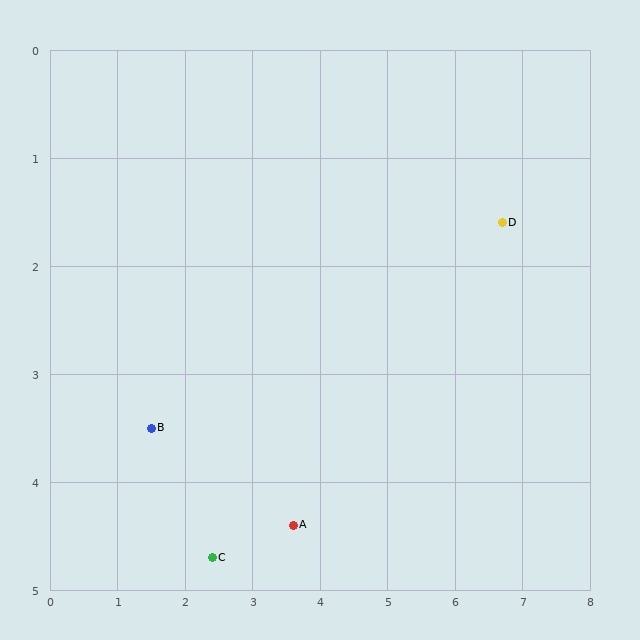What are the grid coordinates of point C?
Point C is at approximately (2.4, 4.7).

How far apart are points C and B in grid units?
Points C and B are about 1.5 grid units apart.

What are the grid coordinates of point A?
Point A is at approximately (3.6, 4.4).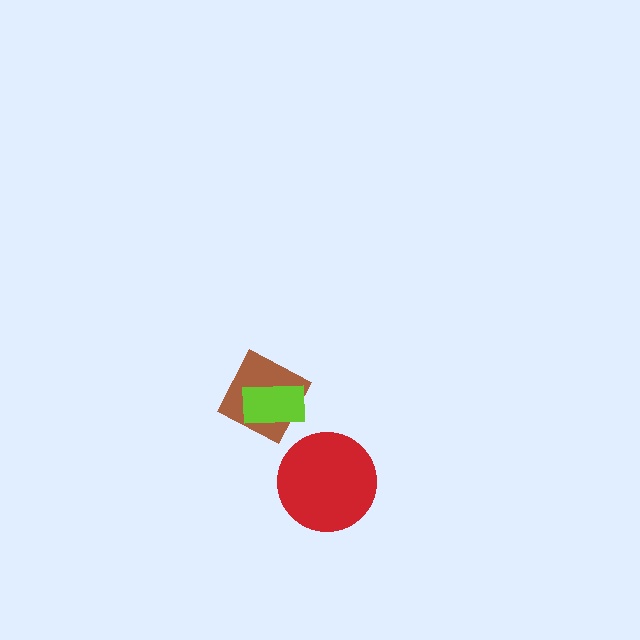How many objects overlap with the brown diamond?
1 object overlaps with the brown diamond.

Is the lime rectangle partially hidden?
No, no other shape covers it.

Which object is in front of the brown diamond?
The lime rectangle is in front of the brown diamond.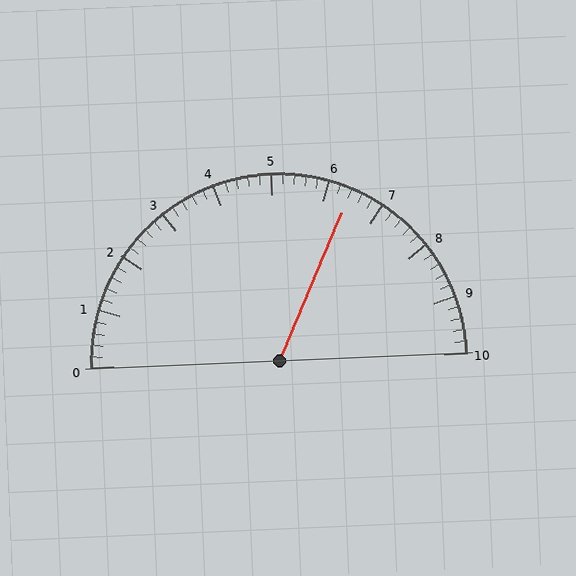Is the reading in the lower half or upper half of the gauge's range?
The reading is in the upper half of the range (0 to 10).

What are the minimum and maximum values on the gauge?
The gauge ranges from 0 to 10.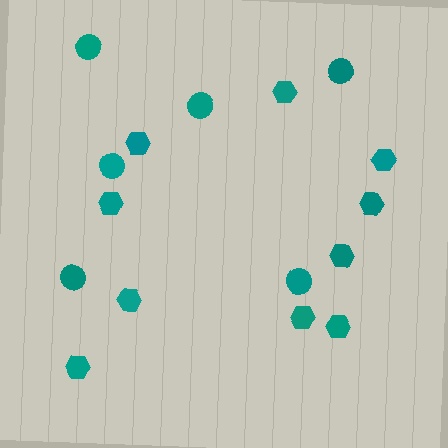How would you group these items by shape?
There are 2 groups: one group of circles (6) and one group of hexagons (10).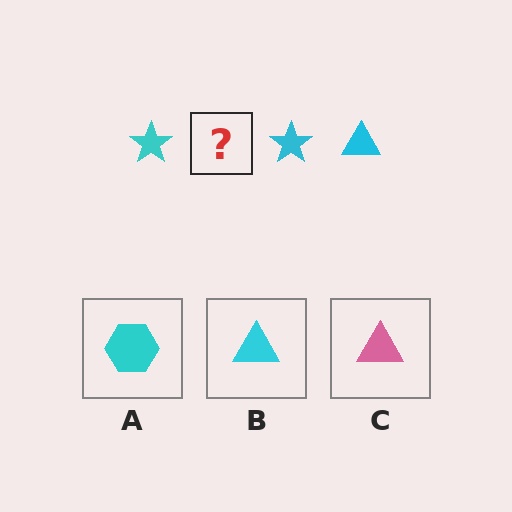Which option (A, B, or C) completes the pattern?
B.